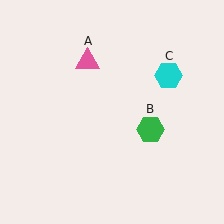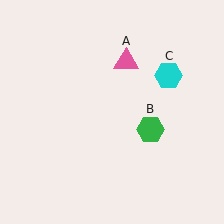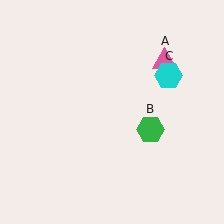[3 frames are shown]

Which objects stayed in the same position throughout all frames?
Green hexagon (object B) and cyan hexagon (object C) remained stationary.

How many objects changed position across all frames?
1 object changed position: pink triangle (object A).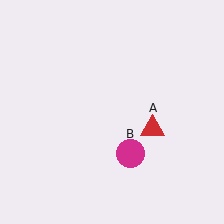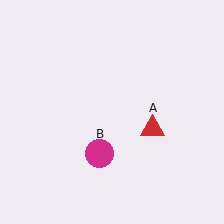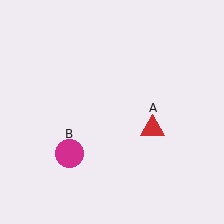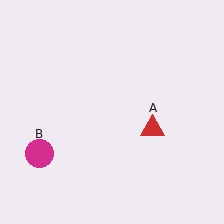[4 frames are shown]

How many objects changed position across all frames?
1 object changed position: magenta circle (object B).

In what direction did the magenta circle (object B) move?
The magenta circle (object B) moved left.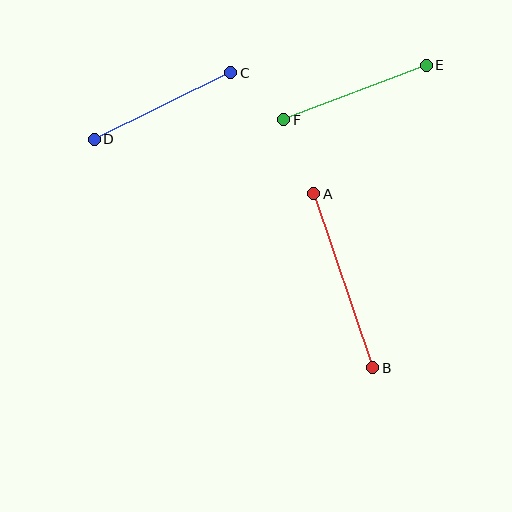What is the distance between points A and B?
The distance is approximately 184 pixels.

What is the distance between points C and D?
The distance is approximately 152 pixels.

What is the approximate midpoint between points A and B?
The midpoint is at approximately (343, 281) pixels.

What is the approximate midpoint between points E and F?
The midpoint is at approximately (355, 92) pixels.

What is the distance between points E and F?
The distance is approximately 152 pixels.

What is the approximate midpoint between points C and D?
The midpoint is at approximately (163, 106) pixels.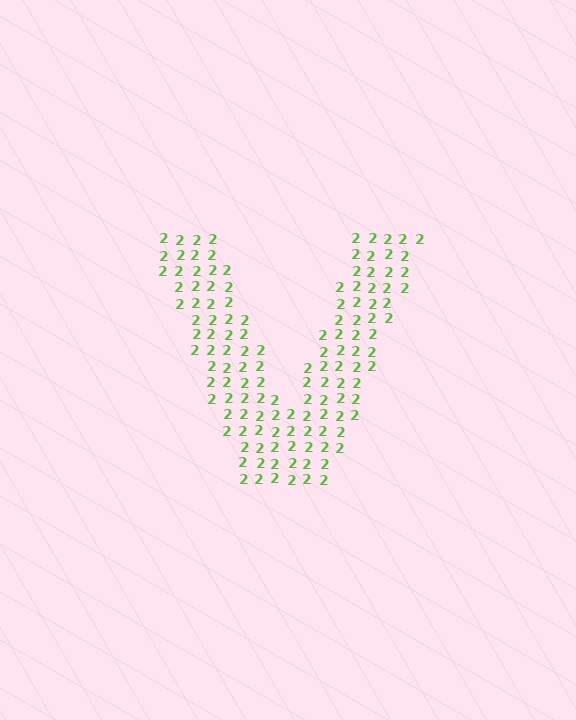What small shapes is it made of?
It is made of small digit 2's.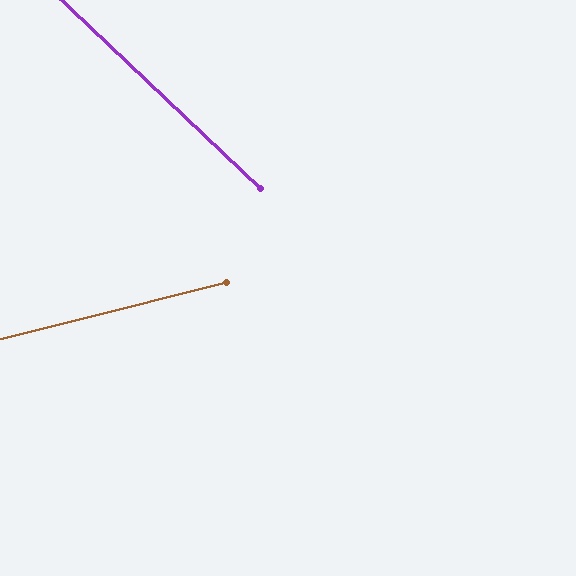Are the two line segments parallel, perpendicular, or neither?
Neither parallel nor perpendicular — they differ by about 58°.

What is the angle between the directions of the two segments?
Approximately 58 degrees.